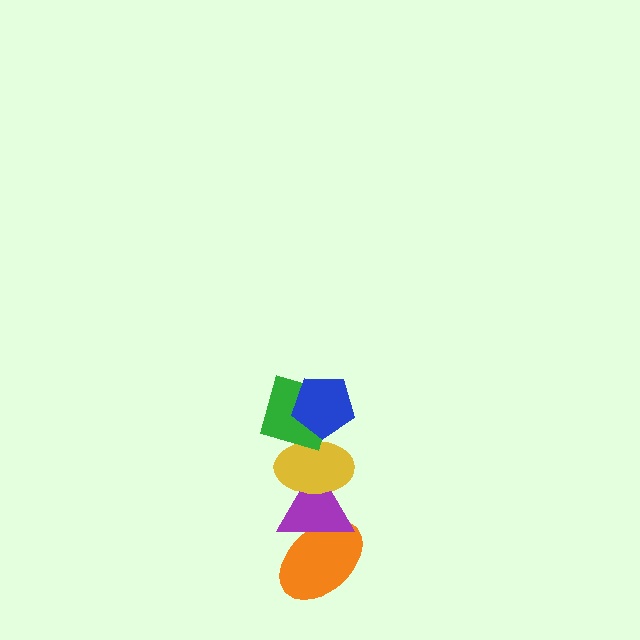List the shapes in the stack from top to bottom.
From top to bottom: the blue pentagon, the green diamond, the yellow ellipse, the purple triangle, the orange ellipse.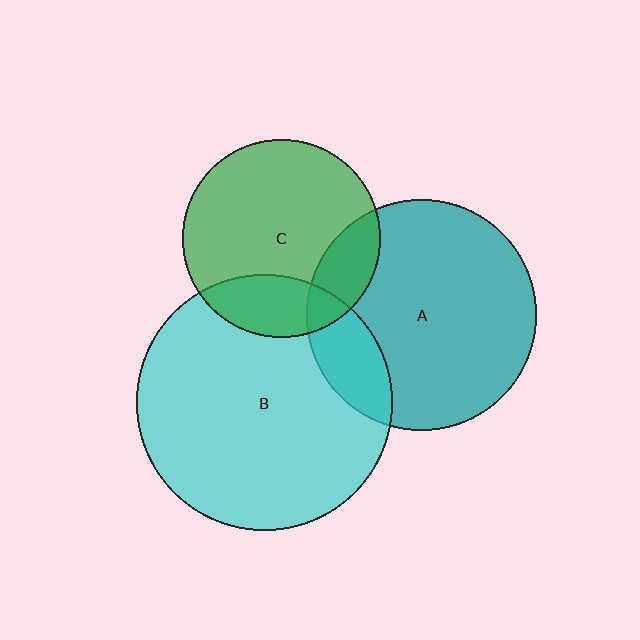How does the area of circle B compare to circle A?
Approximately 1.2 times.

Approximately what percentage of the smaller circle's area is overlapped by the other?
Approximately 20%.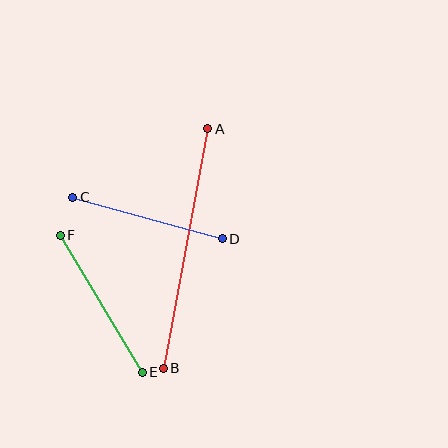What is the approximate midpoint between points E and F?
The midpoint is at approximately (101, 304) pixels.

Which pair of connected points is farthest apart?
Points A and B are farthest apart.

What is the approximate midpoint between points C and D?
The midpoint is at approximately (148, 218) pixels.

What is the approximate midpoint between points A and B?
The midpoint is at approximately (185, 248) pixels.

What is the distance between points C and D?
The distance is approximately 155 pixels.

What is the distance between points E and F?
The distance is approximately 160 pixels.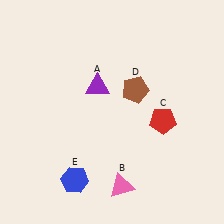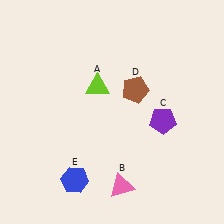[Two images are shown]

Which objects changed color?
A changed from purple to lime. C changed from red to purple.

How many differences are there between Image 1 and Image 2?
There are 2 differences between the two images.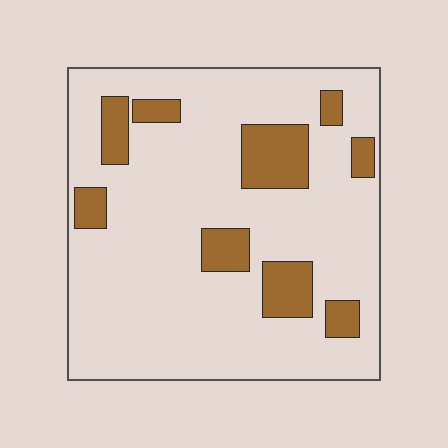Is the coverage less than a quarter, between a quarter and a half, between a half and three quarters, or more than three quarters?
Less than a quarter.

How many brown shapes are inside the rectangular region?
9.